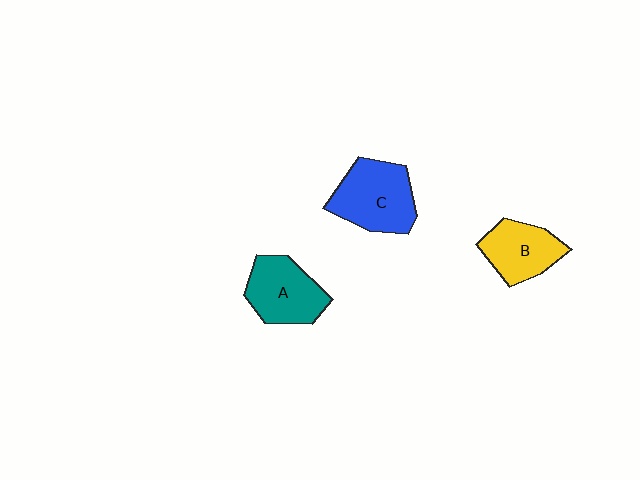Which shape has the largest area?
Shape C (blue).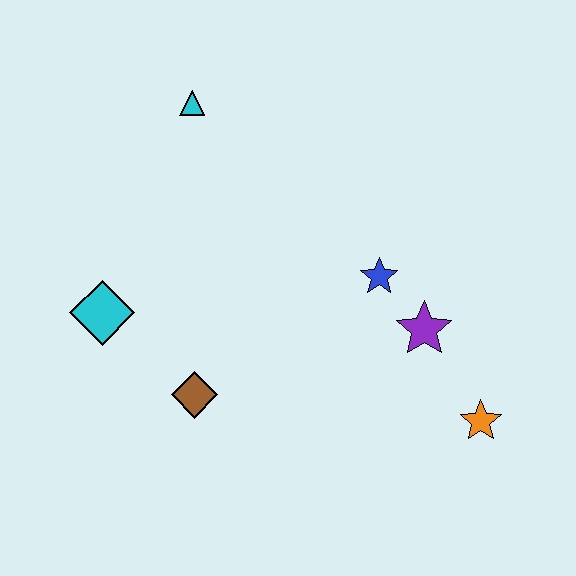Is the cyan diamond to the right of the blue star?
No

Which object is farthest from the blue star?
The cyan diamond is farthest from the blue star.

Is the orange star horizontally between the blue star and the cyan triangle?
No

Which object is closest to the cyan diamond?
The brown diamond is closest to the cyan diamond.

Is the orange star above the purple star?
No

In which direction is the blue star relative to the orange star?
The blue star is above the orange star.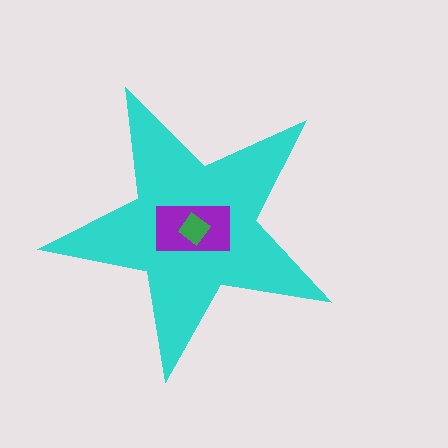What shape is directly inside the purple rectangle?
The green diamond.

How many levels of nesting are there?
3.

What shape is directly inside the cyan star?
The purple rectangle.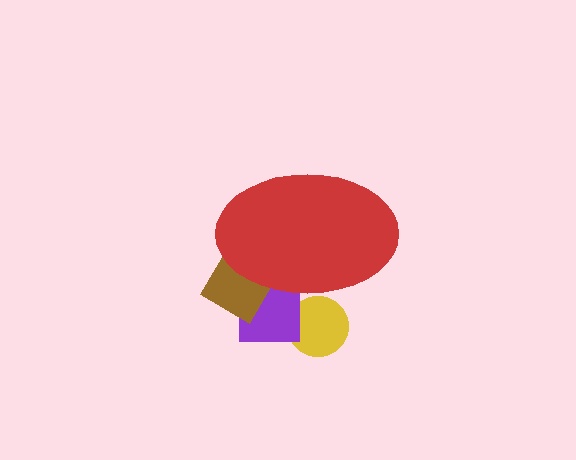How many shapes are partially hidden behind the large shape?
3 shapes are partially hidden.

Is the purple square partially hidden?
Yes, the purple square is partially hidden behind the red ellipse.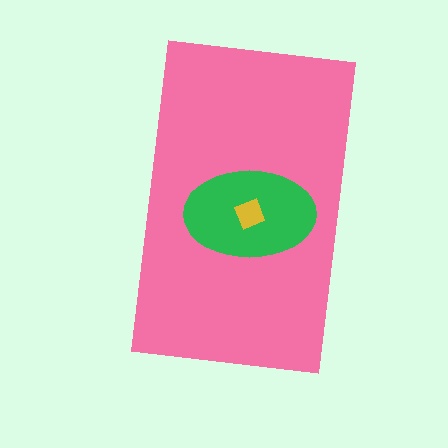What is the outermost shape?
The pink rectangle.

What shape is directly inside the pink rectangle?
The green ellipse.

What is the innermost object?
The yellow diamond.